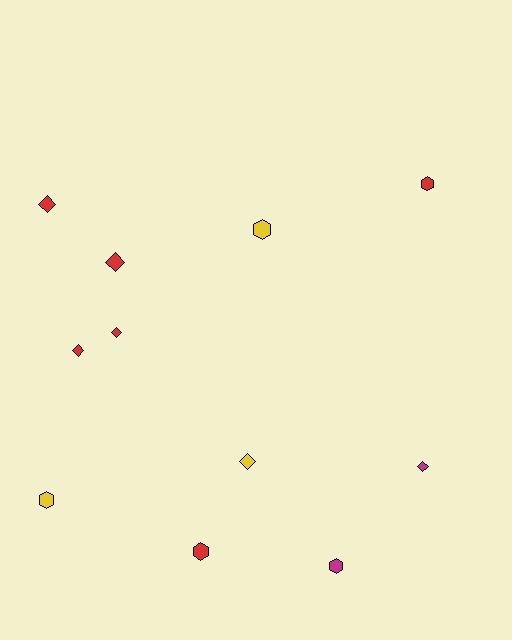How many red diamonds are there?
There are 4 red diamonds.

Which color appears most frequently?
Red, with 6 objects.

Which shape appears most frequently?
Diamond, with 6 objects.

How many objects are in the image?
There are 11 objects.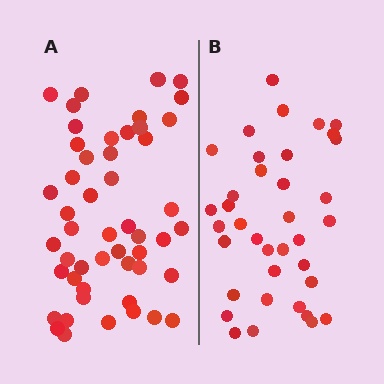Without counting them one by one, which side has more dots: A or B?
Region A (the left region) has more dots.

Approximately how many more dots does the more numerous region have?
Region A has approximately 15 more dots than region B.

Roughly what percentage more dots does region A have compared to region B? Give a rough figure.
About 35% more.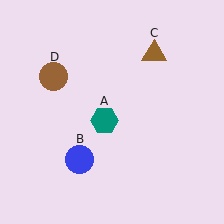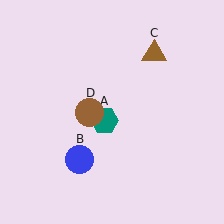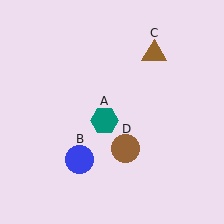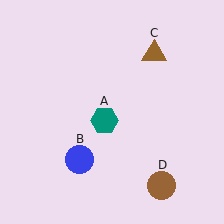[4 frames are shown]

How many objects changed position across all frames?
1 object changed position: brown circle (object D).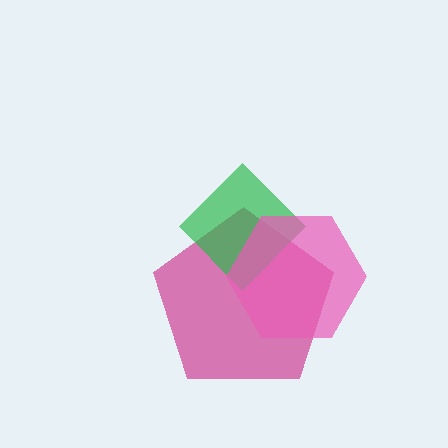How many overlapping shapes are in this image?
There are 3 overlapping shapes in the image.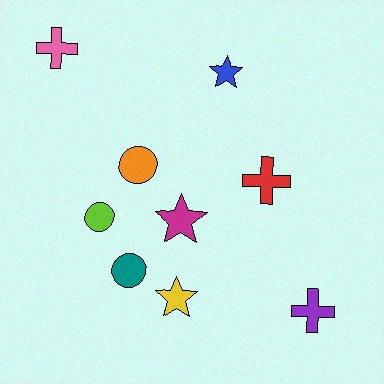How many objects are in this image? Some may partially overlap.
There are 9 objects.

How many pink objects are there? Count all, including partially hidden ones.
There is 1 pink object.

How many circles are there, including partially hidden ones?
There are 3 circles.